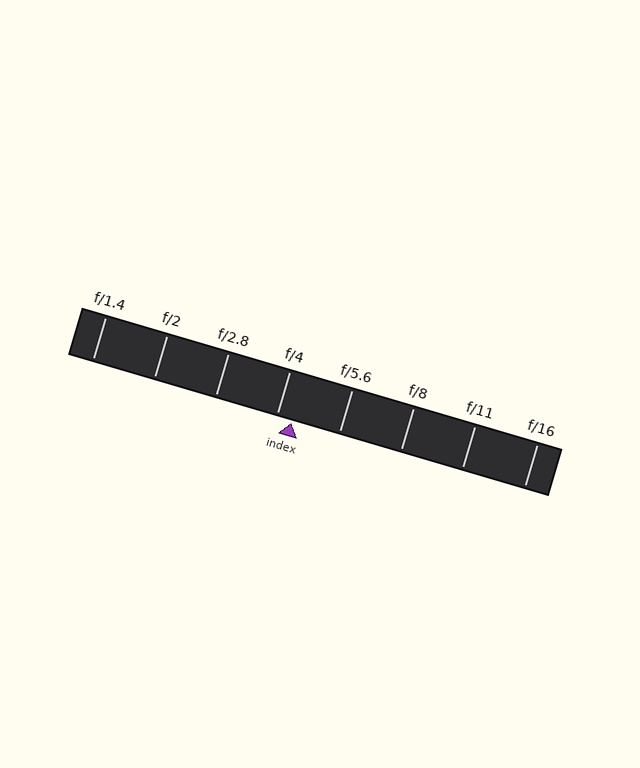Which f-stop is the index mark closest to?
The index mark is closest to f/4.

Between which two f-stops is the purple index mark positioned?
The index mark is between f/4 and f/5.6.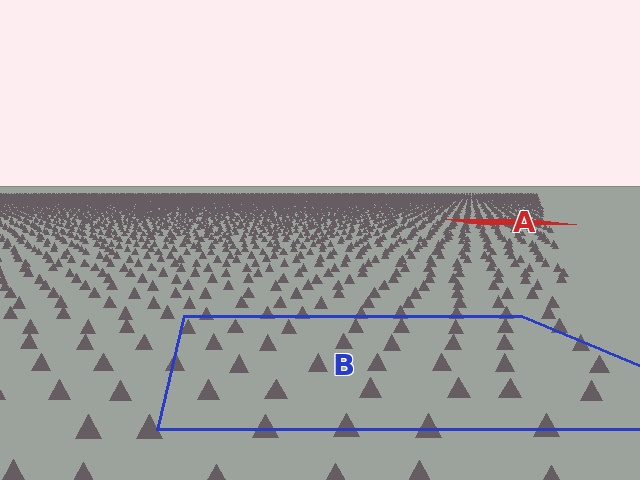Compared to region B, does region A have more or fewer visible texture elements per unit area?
Region A has more texture elements per unit area — they are packed more densely because it is farther away.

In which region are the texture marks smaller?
The texture marks are smaller in region A, because it is farther away.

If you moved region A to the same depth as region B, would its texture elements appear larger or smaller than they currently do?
They would appear larger. At a closer depth, the same texture elements are projected at a bigger on-screen size.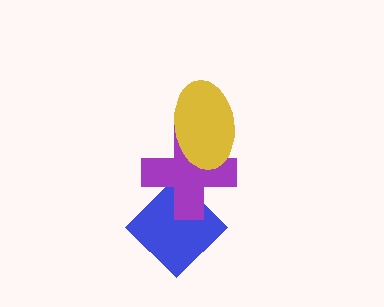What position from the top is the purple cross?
The purple cross is 2nd from the top.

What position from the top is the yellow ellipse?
The yellow ellipse is 1st from the top.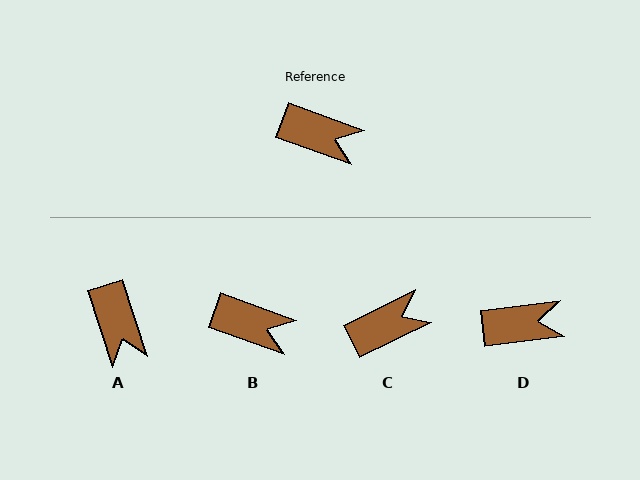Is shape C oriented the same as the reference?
No, it is off by about 46 degrees.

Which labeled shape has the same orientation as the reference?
B.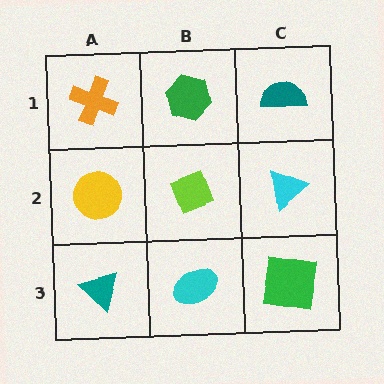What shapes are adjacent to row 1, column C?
A cyan triangle (row 2, column C), a green hexagon (row 1, column B).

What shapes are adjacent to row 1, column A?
A yellow circle (row 2, column A), a green hexagon (row 1, column B).